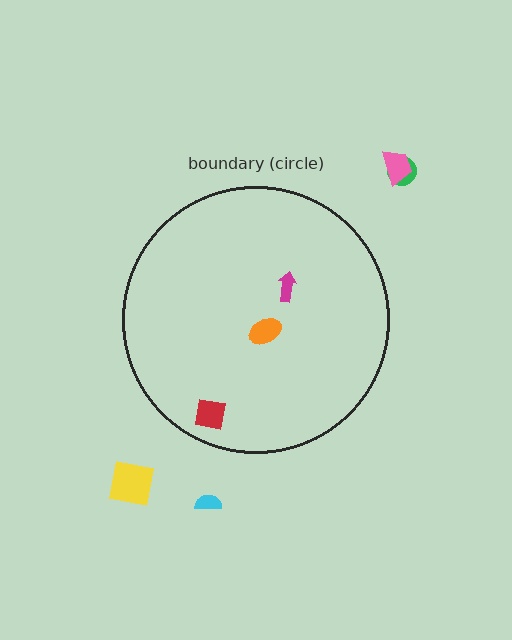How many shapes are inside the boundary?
3 inside, 4 outside.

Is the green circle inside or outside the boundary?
Outside.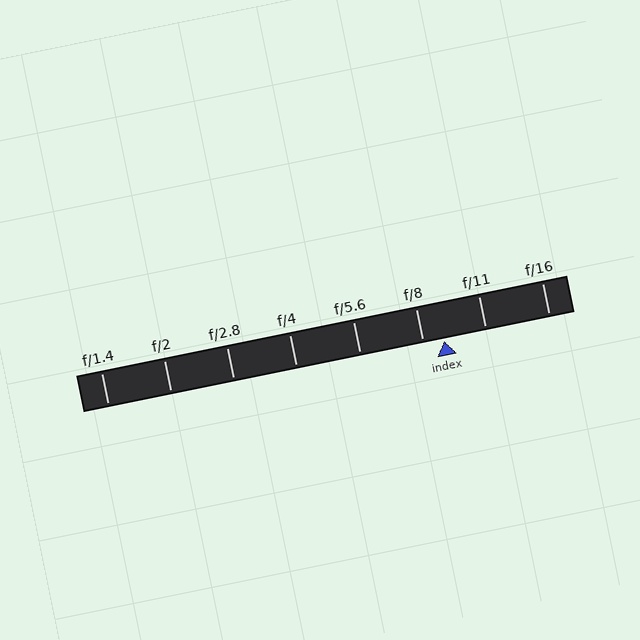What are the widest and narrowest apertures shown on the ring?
The widest aperture shown is f/1.4 and the narrowest is f/16.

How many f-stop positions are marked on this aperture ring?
There are 8 f-stop positions marked.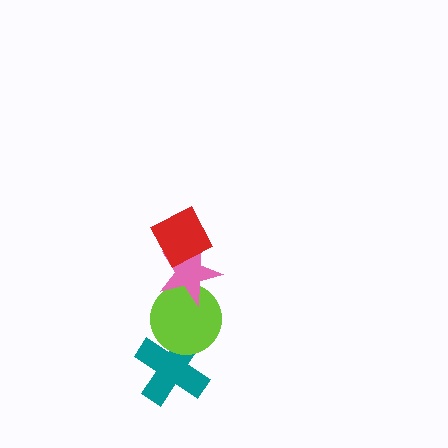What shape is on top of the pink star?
The red diamond is on top of the pink star.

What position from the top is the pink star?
The pink star is 2nd from the top.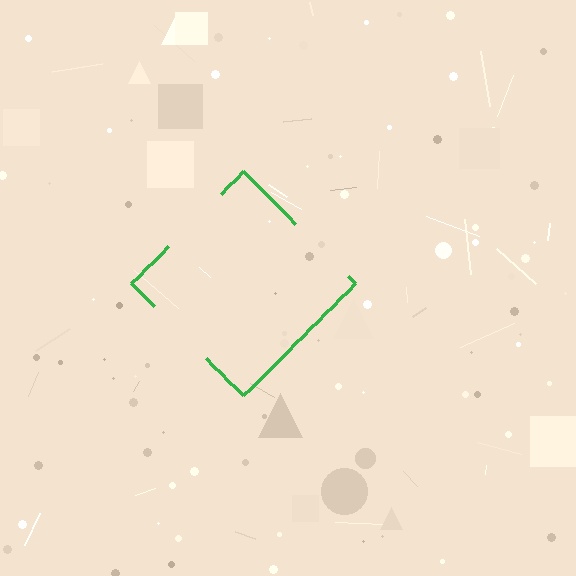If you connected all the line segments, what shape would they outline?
They would outline a diamond.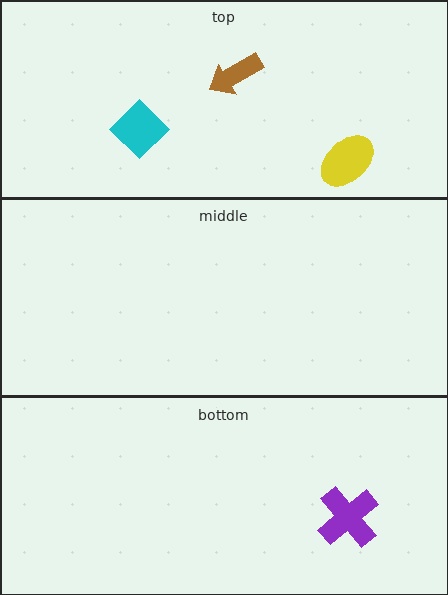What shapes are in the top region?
The yellow ellipse, the cyan diamond, the brown arrow.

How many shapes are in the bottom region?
1.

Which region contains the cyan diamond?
The top region.